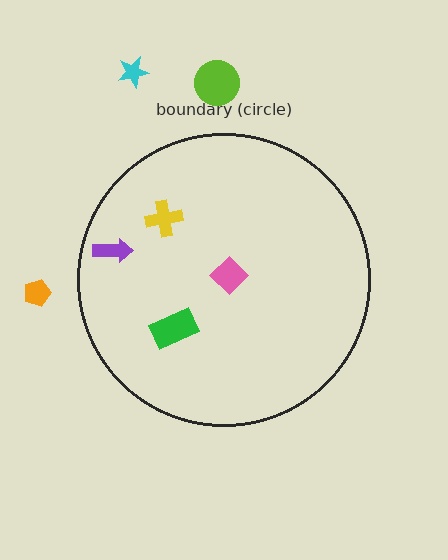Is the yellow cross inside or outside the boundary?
Inside.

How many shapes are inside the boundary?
4 inside, 3 outside.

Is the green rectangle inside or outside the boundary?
Inside.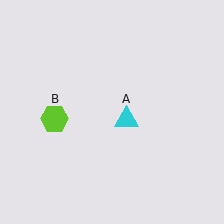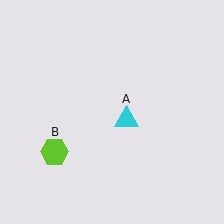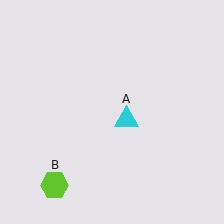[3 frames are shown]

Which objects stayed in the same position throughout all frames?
Cyan triangle (object A) remained stationary.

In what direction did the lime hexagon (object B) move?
The lime hexagon (object B) moved down.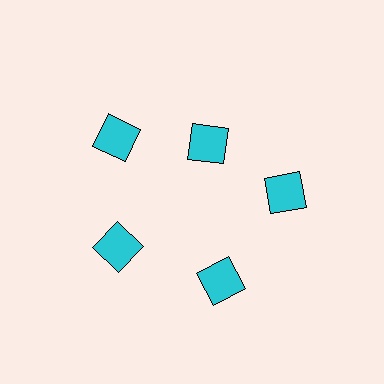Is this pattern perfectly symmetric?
No. The 5 cyan squares are arranged in a ring, but one element near the 1 o'clock position is pulled inward toward the center, breaking the 5-fold rotational symmetry.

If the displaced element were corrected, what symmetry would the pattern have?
It would have 5-fold rotational symmetry — the pattern would map onto itself every 72 degrees.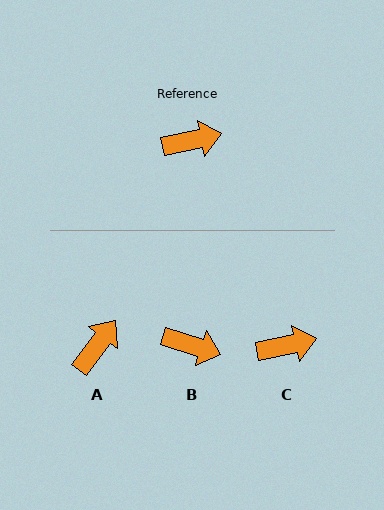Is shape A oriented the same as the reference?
No, it is off by about 41 degrees.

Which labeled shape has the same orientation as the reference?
C.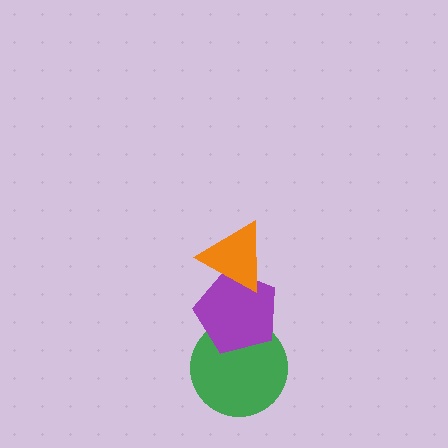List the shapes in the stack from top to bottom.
From top to bottom: the orange triangle, the purple pentagon, the green circle.